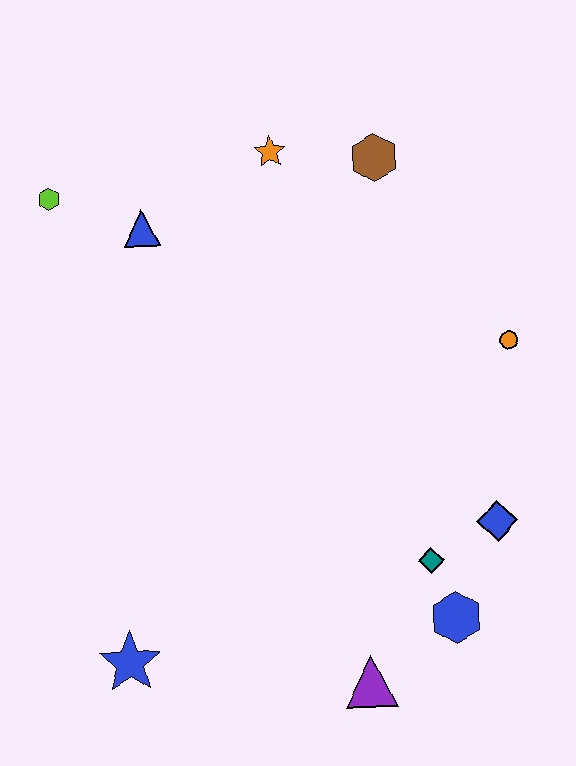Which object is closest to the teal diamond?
The blue hexagon is closest to the teal diamond.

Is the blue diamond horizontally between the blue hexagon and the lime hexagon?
No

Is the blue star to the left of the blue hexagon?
Yes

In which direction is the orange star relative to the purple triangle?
The orange star is above the purple triangle.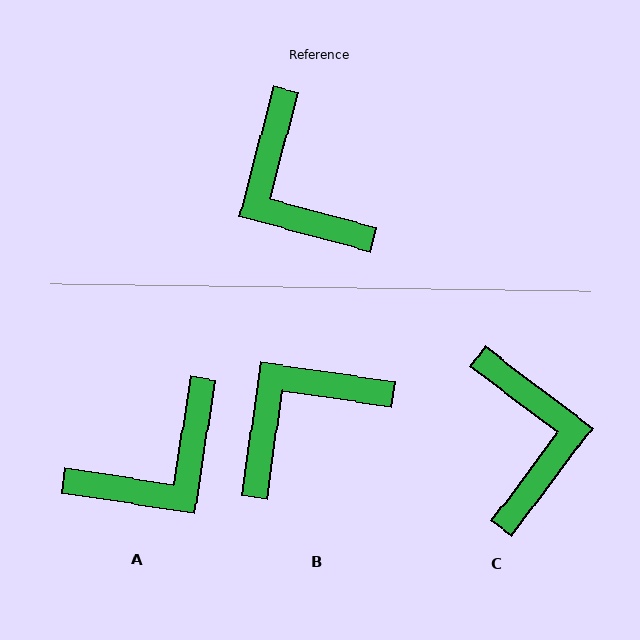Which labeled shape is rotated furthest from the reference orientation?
C, about 158 degrees away.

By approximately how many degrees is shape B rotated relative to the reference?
Approximately 83 degrees clockwise.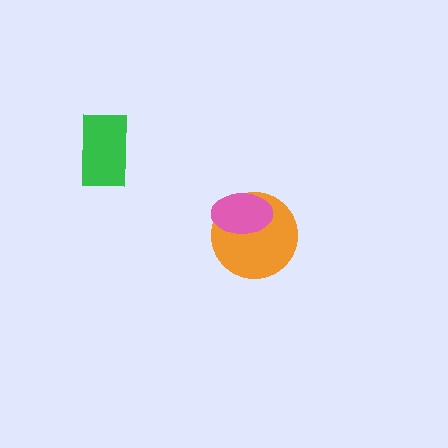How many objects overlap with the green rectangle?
0 objects overlap with the green rectangle.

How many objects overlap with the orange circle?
1 object overlaps with the orange circle.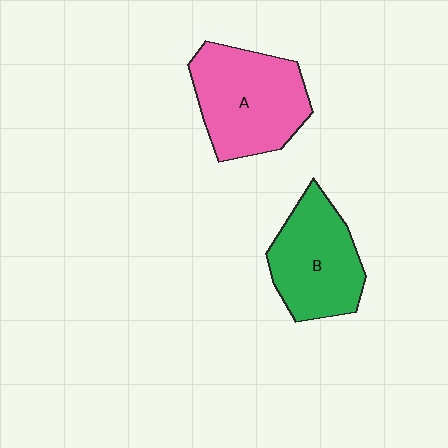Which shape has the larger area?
Shape A (pink).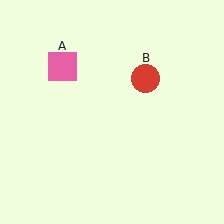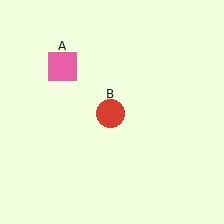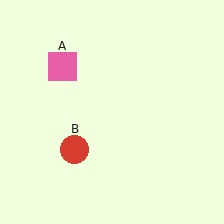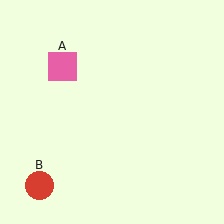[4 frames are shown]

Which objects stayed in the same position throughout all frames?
Pink square (object A) remained stationary.